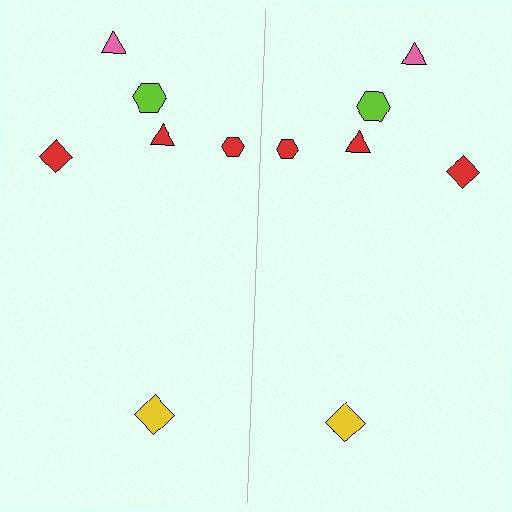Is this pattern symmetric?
Yes, this pattern has bilateral (reflection) symmetry.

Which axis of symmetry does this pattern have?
The pattern has a vertical axis of symmetry running through the center of the image.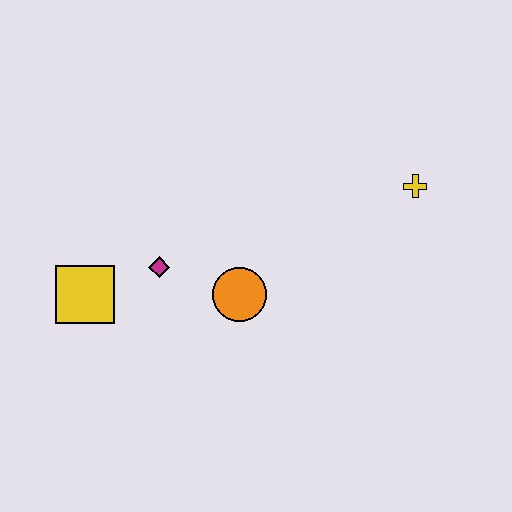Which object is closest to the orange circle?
The magenta diamond is closest to the orange circle.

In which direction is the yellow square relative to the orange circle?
The yellow square is to the left of the orange circle.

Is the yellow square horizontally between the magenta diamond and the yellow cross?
No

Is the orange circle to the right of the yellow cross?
No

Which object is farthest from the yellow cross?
The yellow square is farthest from the yellow cross.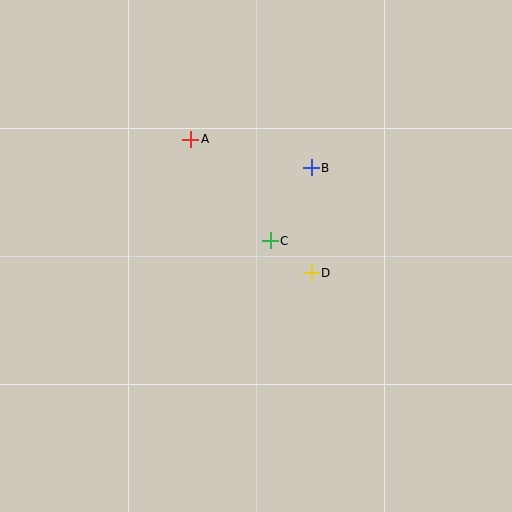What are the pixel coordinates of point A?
Point A is at (191, 139).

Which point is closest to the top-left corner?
Point A is closest to the top-left corner.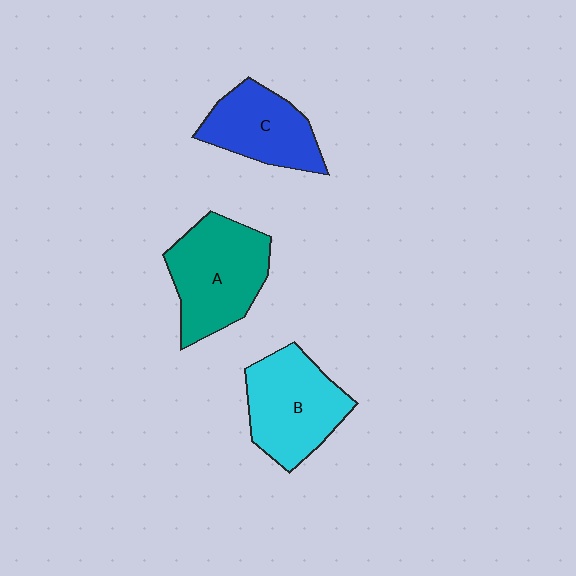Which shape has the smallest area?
Shape C (blue).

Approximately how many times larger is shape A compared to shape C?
Approximately 1.3 times.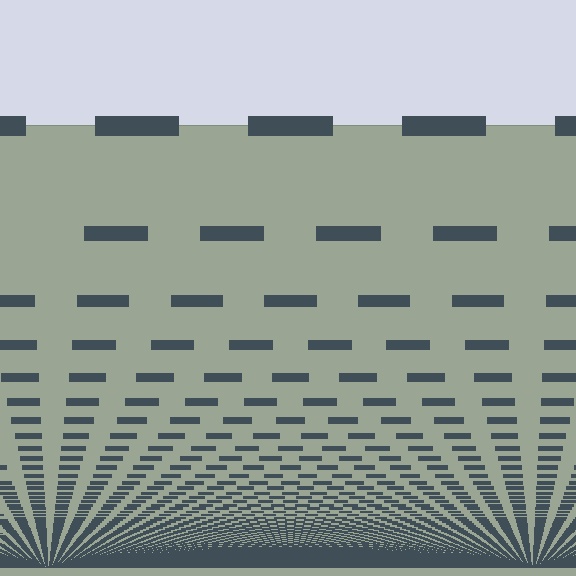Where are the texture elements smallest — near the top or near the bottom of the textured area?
Near the bottom.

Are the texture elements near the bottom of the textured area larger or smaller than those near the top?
Smaller. The gradient is inverted — elements near the bottom are smaller and denser.